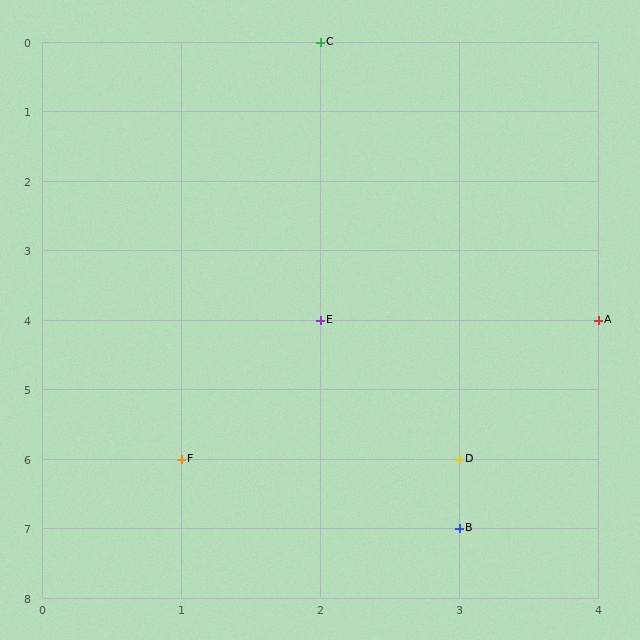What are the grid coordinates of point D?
Point D is at grid coordinates (3, 6).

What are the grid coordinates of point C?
Point C is at grid coordinates (2, 0).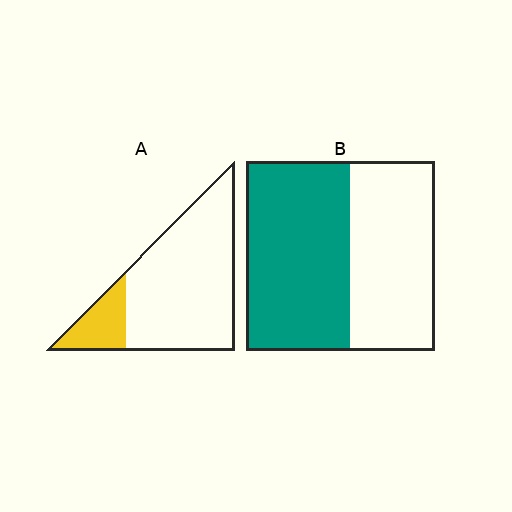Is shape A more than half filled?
No.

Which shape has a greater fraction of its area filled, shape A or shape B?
Shape B.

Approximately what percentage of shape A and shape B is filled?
A is approximately 20% and B is approximately 55%.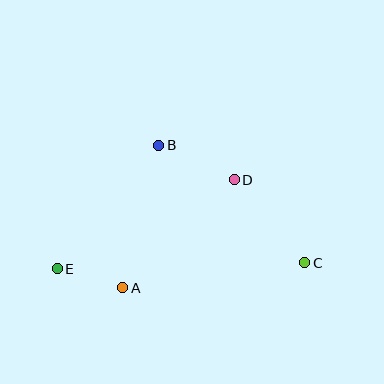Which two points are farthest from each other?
Points C and E are farthest from each other.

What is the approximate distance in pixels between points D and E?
The distance between D and E is approximately 198 pixels.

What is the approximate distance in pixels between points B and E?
The distance between B and E is approximately 160 pixels.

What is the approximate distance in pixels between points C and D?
The distance between C and D is approximately 109 pixels.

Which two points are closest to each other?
Points A and E are closest to each other.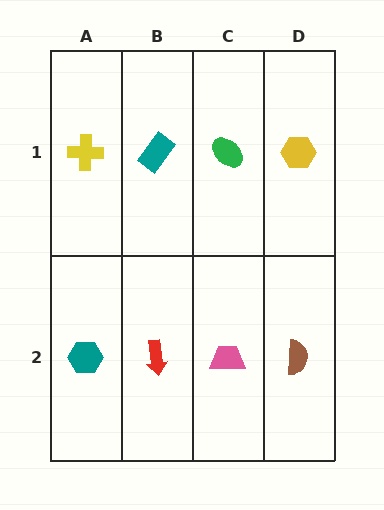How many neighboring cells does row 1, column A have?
2.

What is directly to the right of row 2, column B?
A pink trapezoid.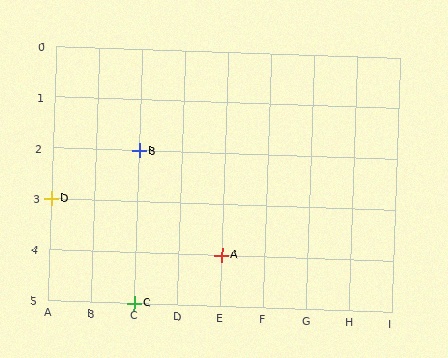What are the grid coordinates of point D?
Point D is at grid coordinates (A, 3).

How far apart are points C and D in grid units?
Points C and D are 2 columns and 2 rows apart (about 2.8 grid units diagonally).